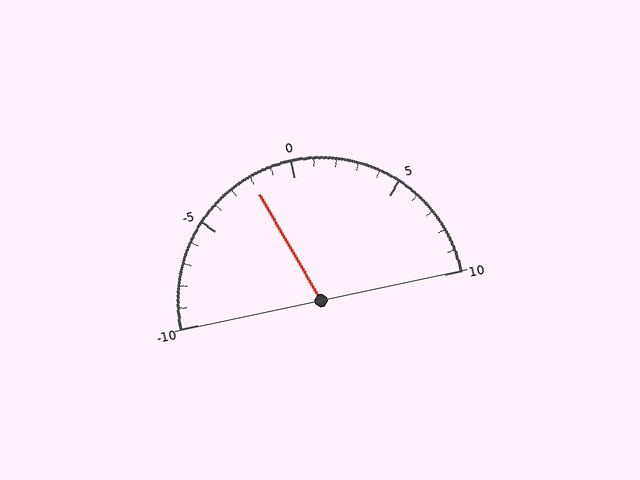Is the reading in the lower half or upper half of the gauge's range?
The reading is in the lower half of the range (-10 to 10).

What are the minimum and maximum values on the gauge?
The gauge ranges from -10 to 10.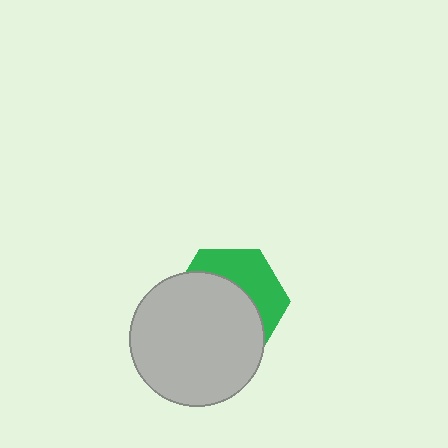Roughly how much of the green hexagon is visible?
A small part of it is visible (roughly 38%).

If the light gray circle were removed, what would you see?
You would see the complete green hexagon.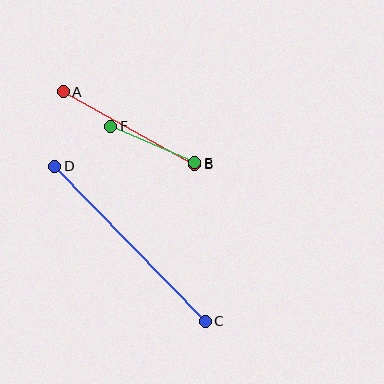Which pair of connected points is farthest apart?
Points C and D are farthest apart.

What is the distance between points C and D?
The distance is approximately 216 pixels.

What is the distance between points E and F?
The distance is approximately 92 pixels.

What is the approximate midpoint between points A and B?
The midpoint is at approximately (129, 128) pixels.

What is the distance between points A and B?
The distance is approximately 150 pixels.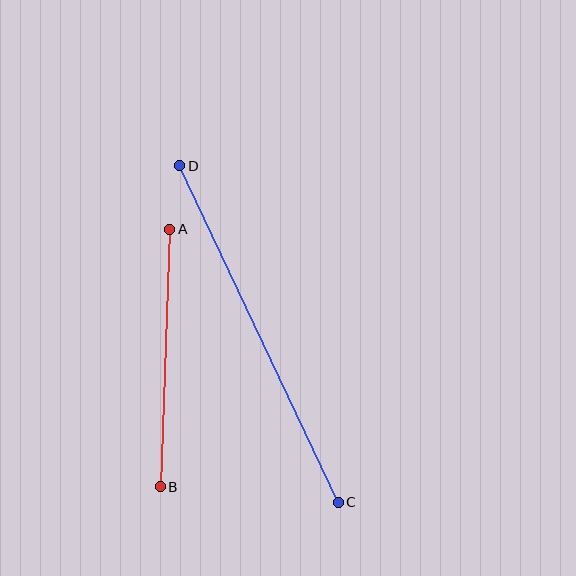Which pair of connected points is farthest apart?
Points C and D are farthest apart.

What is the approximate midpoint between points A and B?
The midpoint is at approximately (165, 358) pixels.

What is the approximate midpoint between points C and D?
The midpoint is at approximately (259, 334) pixels.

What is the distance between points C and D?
The distance is approximately 372 pixels.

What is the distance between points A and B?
The distance is approximately 258 pixels.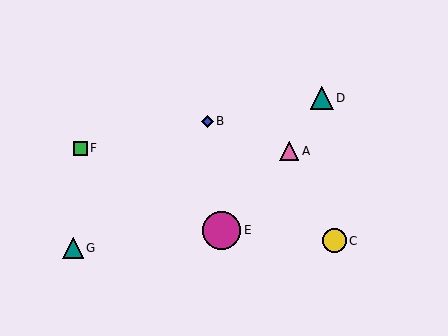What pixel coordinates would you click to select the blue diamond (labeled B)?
Click at (207, 121) to select the blue diamond B.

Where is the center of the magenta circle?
The center of the magenta circle is at (222, 230).